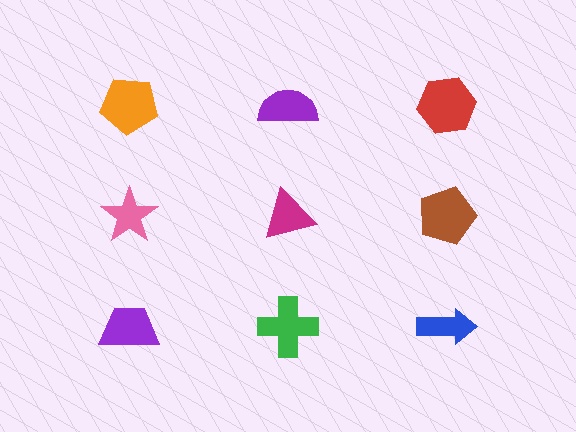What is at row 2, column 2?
A magenta triangle.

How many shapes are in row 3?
3 shapes.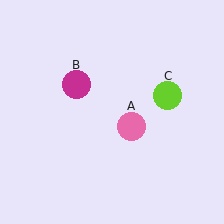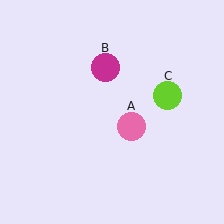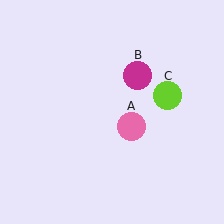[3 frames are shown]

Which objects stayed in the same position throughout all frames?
Pink circle (object A) and lime circle (object C) remained stationary.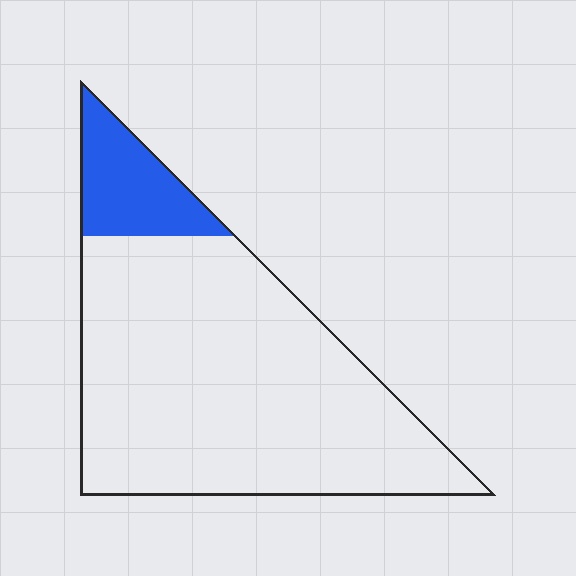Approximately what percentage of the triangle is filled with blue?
Approximately 15%.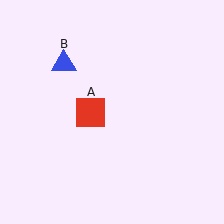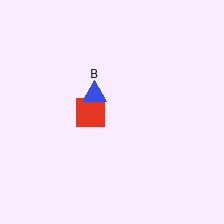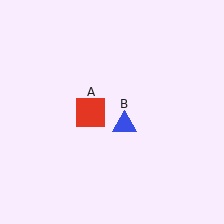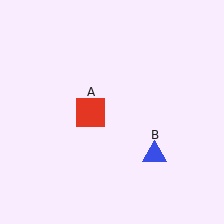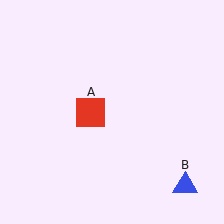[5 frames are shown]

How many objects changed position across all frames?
1 object changed position: blue triangle (object B).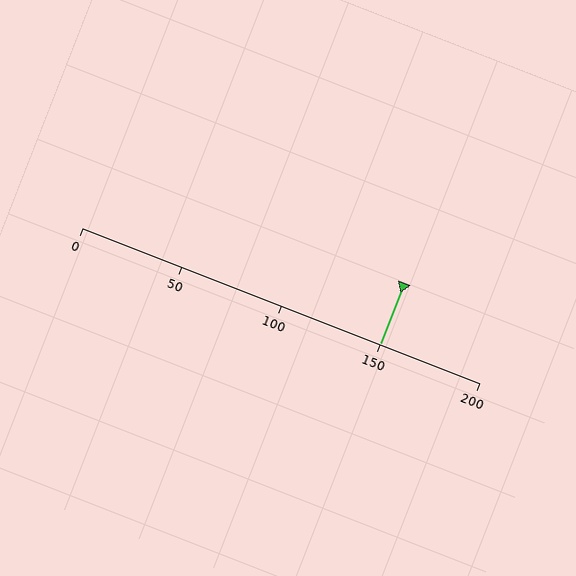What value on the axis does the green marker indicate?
The marker indicates approximately 150.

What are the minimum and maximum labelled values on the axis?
The axis runs from 0 to 200.